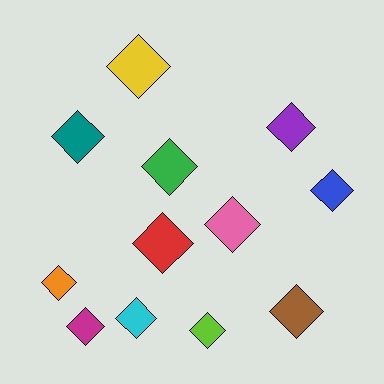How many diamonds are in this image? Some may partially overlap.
There are 12 diamonds.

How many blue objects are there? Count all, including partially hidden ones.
There is 1 blue object.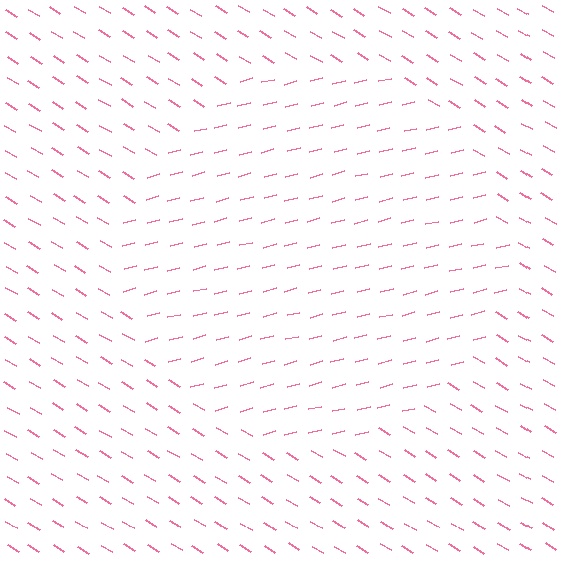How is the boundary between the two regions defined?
The boundary is defined purely by a change in line orientation (approximately 45 degrees difference). All lines are the same color and thickness.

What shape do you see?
I see a circle.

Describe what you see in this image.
The image is filled with small pink line segments. A circle region in the image has lines oriented differently from the surrounding lines, creating a visible texture boundary.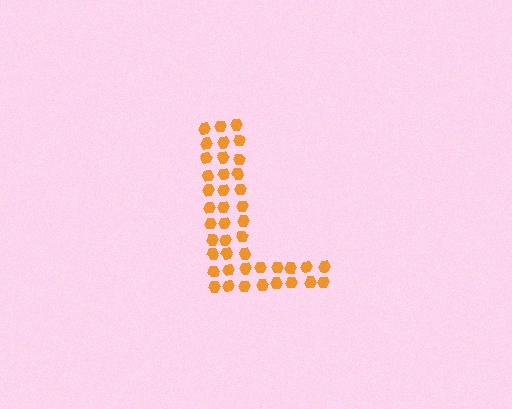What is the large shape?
The large shape is the letter L.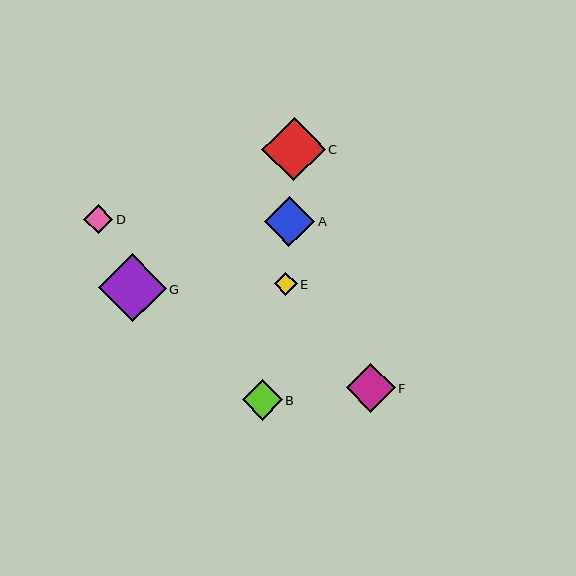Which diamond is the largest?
Diamond G is the largest with a size of approximately 68 pixels.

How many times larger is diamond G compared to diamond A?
Diamond G is approximately 1.4 times the size of diamond A.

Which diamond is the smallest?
Diamond E is the smallest with a size of approximately 23 pixels.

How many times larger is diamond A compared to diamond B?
Diamond A is approximately 1.2 times the size of diamond B.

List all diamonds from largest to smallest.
From largest to smallest: G, C, A, F, B, D, E.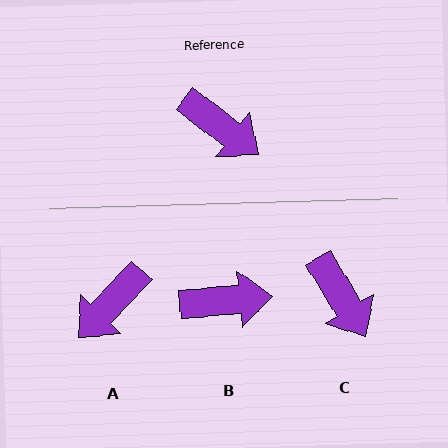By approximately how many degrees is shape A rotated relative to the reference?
Approximately 97 degrees clockwise.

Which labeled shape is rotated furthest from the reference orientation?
A, about 97 degrees away.